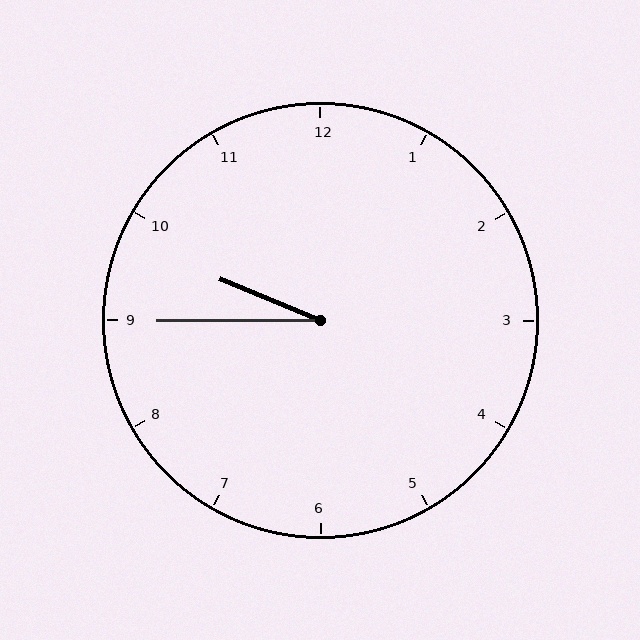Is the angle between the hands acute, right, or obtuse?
It is acute.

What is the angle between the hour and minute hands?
Approximately 22 degrees.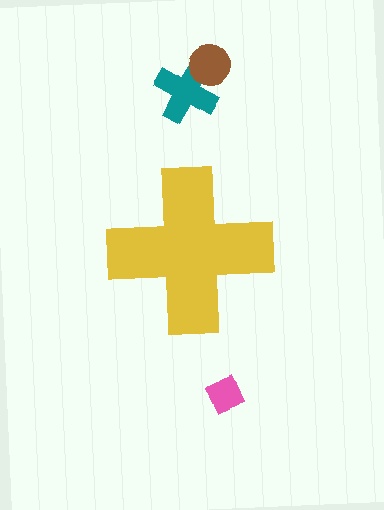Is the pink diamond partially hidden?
No, the pink diamond is fully visible.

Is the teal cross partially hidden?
No, the teal cross is fully visible.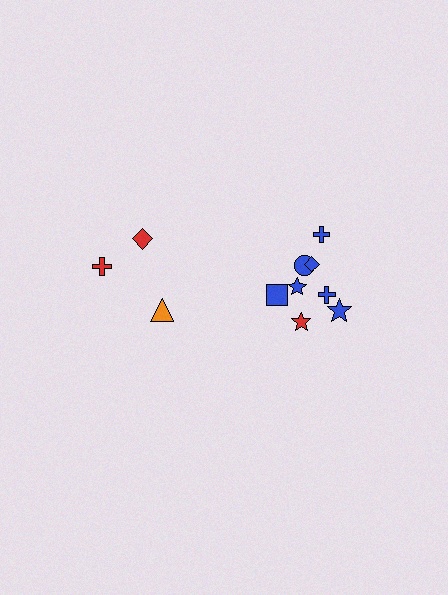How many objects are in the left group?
There are 3 objects.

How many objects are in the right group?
There are 8 objects.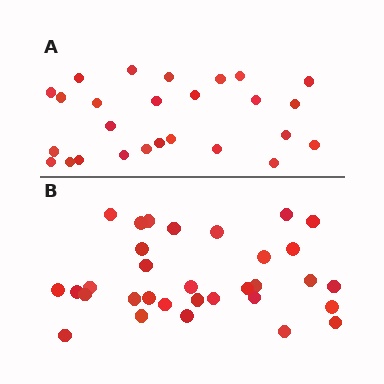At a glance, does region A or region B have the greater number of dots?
Region B (the bottom region) has more dots.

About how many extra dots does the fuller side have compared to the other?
Region B has about 6 more dots than region A.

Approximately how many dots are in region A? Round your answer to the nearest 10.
About 30 dots. (The exact count is 26, which rounds to 30.)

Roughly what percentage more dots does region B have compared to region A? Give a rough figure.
About 25% more.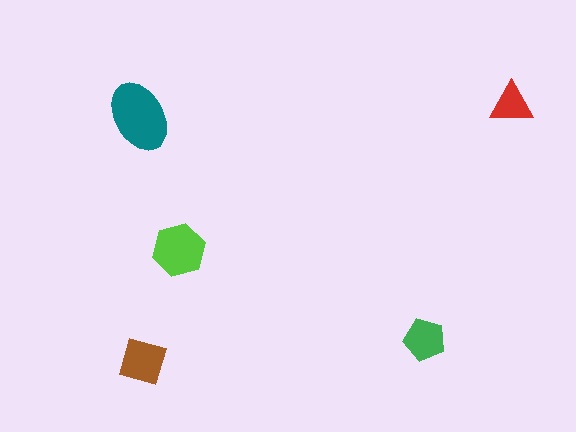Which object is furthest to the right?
The red triangle is rightmost.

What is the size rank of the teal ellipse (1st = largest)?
1st.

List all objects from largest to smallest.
The teal ellipse, the lime hexagon, the brown diamond, the green pentagon, the red triangle.